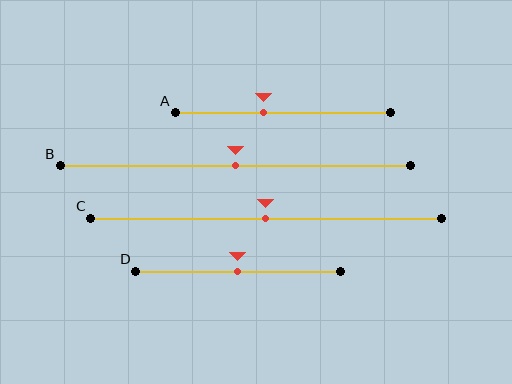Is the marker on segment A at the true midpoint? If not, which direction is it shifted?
No, the marker on segment A is shifted to the left by about 9% of the segment length.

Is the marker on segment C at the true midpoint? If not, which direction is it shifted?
Yes, the marker on segment C is at the true midpoint.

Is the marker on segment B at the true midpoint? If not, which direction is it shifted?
Yes, the marker on segment B is at the true midpoint.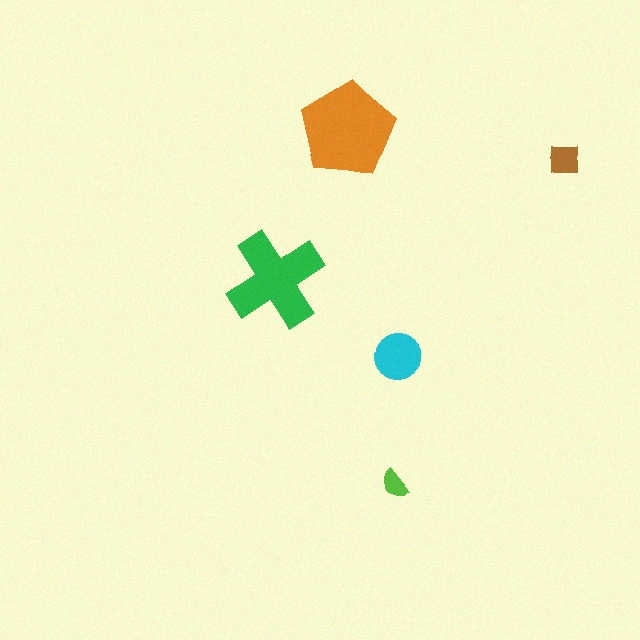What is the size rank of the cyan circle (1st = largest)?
3rd.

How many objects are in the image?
There are 5 objects in the image.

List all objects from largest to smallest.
The orange pentagon, the green cross, the cyan circle, the brown square, the lime semicircle.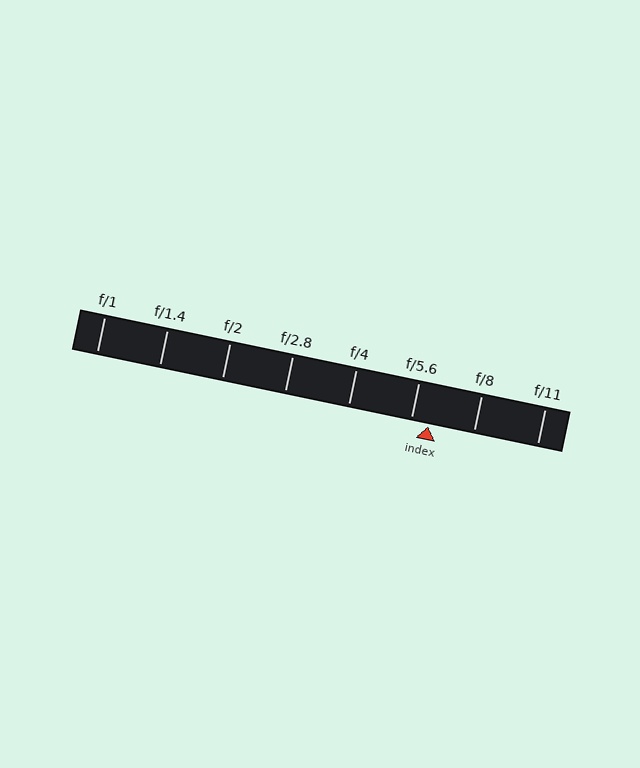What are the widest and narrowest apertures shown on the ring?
The widest aperture shown is f/1 and the narrowest is f/11.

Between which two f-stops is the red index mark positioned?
The index mark is between f/5.6 and f/8.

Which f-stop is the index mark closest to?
The index mark is closest to f/5.6.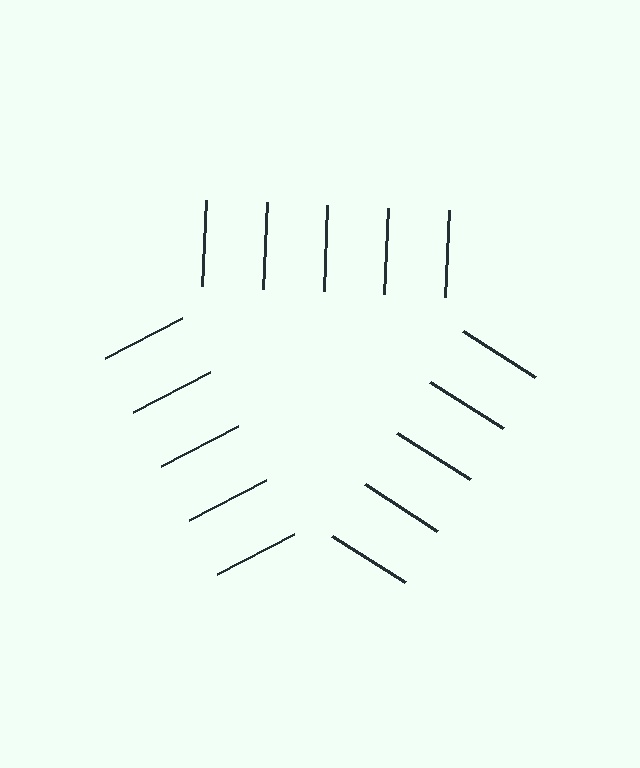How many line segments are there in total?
15 — 5 along each of the 3 edges.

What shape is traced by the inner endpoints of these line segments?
An illusory triangle — the line segments terminate on its edges but no continuous stroke is drawn.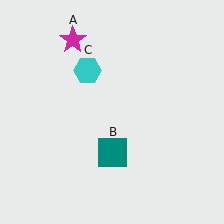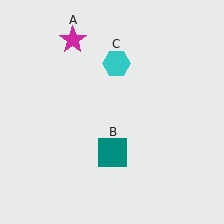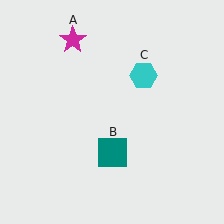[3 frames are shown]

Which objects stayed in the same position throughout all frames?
Magenta star (object A) and teal square (object B) remained stationary.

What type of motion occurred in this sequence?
The cyan hexagon (object C) rotated clockwise around the center of the scene.